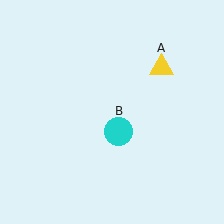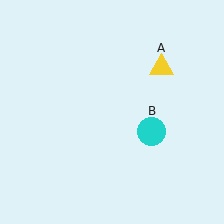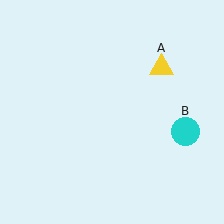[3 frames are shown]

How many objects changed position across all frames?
1 object changed position: cyan circle (object B).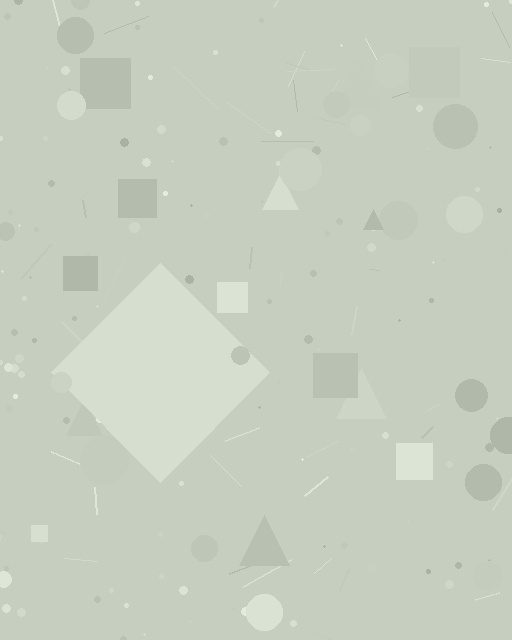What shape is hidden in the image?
A diamond is hidden in the image.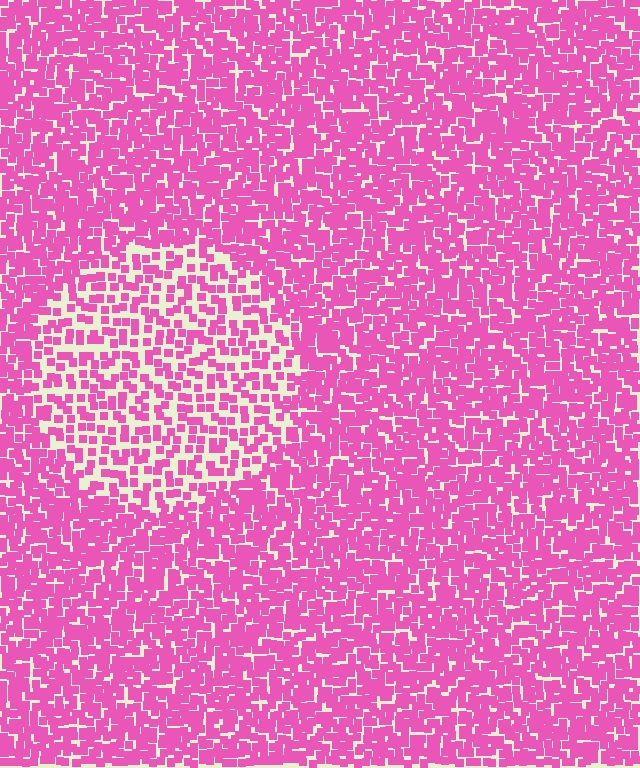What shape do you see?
I see a circle.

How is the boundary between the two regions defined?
The boundary is defined by a change in element density (approximately 1.9x ratio). All elements are the same color, size, and shape.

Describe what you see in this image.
The image contains small pink elements arranged at two different densities. A circle-shaped region is visible where the elements are less densely packed than the surrounding area.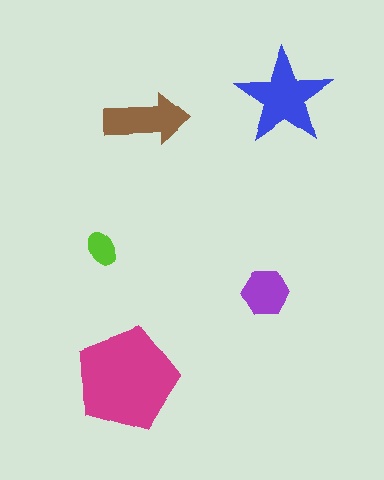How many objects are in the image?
There are 5 objects in the image.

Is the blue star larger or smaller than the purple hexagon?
Larger.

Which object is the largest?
The magenta pentagon.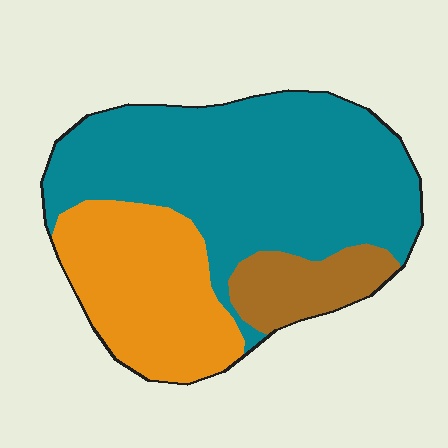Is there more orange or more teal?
Teal.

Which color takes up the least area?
Brown, at roughly 10%.